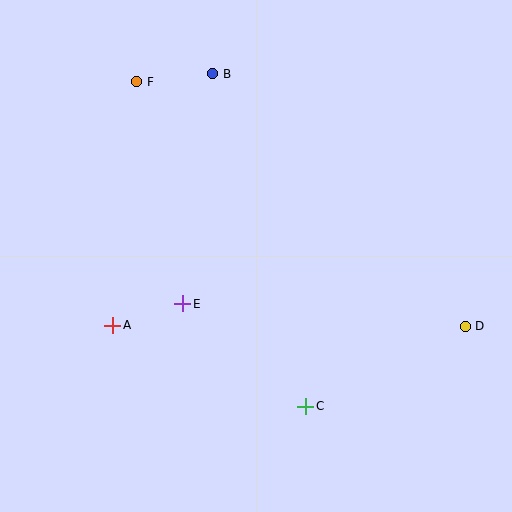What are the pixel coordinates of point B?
Point B is at (213, 74).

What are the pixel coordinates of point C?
Point C is at (306, 406).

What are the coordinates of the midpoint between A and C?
The midpoint between A and C is at (209, 366).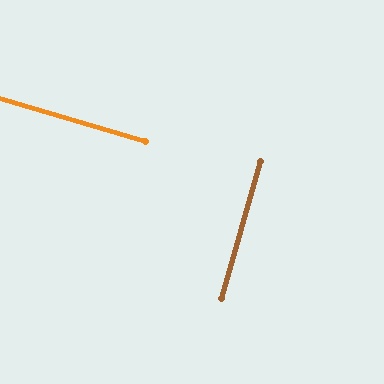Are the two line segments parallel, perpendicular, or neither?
Perpendicular — they meet at approximately 89°.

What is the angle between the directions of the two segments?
Approximately 89 degrees.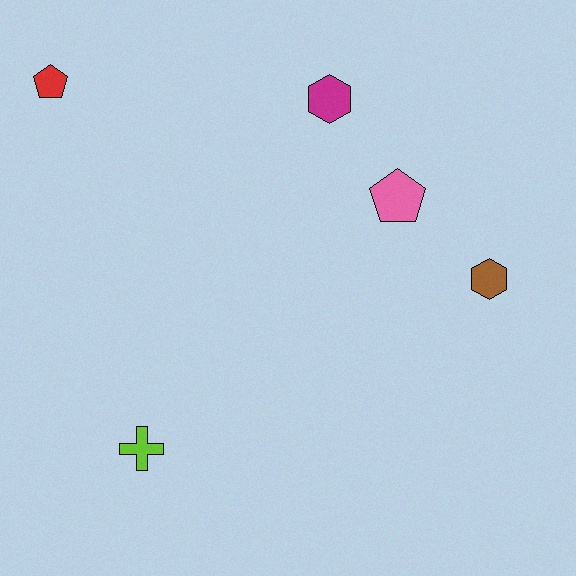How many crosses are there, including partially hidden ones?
There is 1 cross.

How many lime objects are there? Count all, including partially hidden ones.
There is 1 lime object.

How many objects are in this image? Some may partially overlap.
There are 5 objects.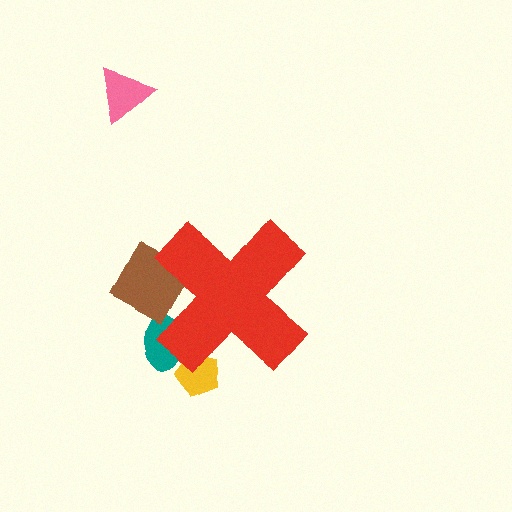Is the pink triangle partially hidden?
No, the pink triangle is fully visible.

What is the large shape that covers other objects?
A red cross.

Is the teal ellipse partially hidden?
Yes, the teal ellipse is partially hidden behind the red cross.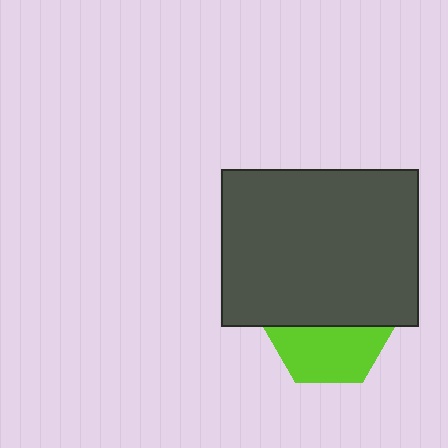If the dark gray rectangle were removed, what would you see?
You would see the complete lime hexagon.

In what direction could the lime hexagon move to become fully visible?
The lime hexagon could move down. That would shift it out from behind the dark gray rectangle entirely.